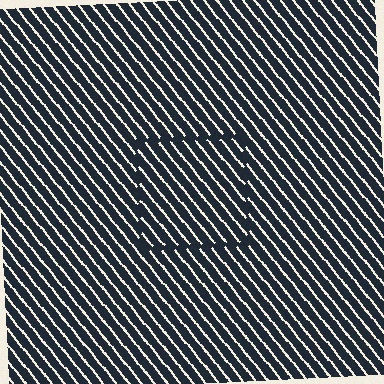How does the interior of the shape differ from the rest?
The interior of the shape contains the same grating, shifted by half a period — the contour is defined by the phase discontinuity where line-ends from the inner and outer gratings abut.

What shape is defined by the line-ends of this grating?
An illusory square. The interior of the shape contains the same grating, shifted by half a period — the contour is defined by the phase discontinuity where line-ends from the inner and outer gratings abut.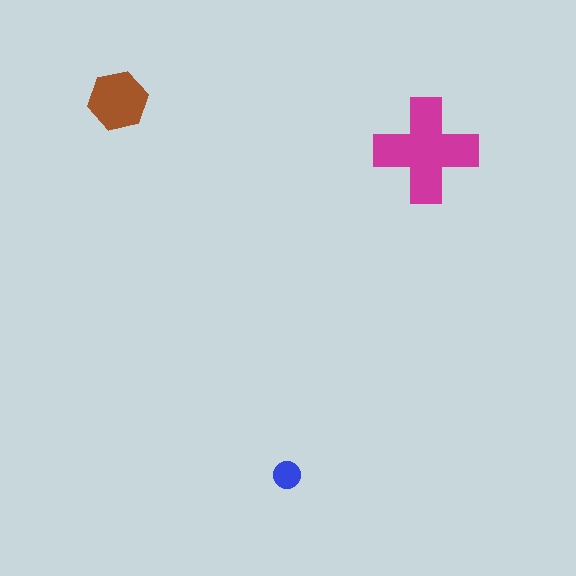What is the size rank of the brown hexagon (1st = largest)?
2nd.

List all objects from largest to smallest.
The magenta cross, the brown hexagon, the blue circle.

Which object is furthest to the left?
The brown hexagon is leftmost.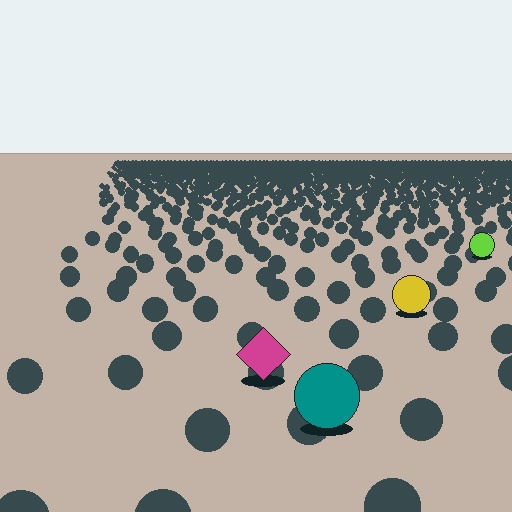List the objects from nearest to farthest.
From nearest to farthest: the teal circle, the magenta diamond, the yellow circle, the lime circle.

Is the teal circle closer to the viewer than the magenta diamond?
Yes. The teal circle is closer — you can tell from the texture gradient: the ground texture is coarser near it.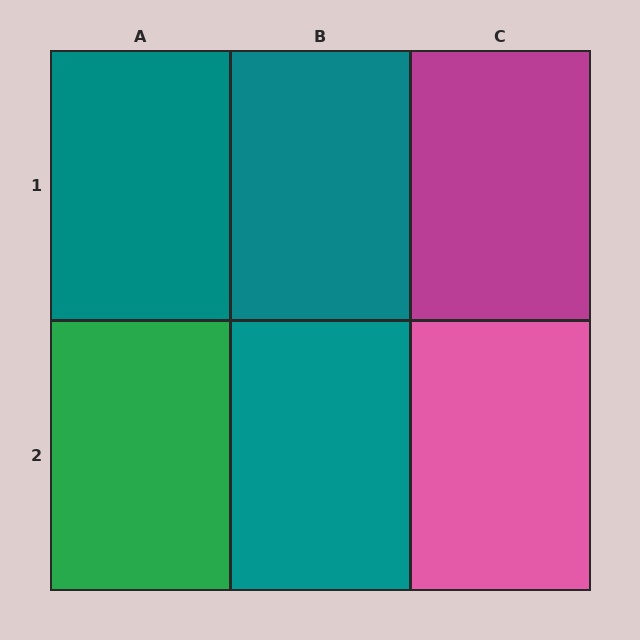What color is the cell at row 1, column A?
Teal.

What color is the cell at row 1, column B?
Teal.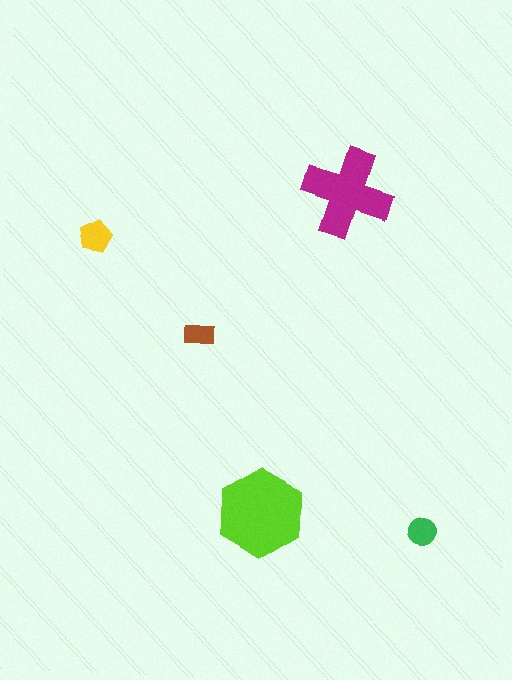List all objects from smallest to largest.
The brown rectangle, the green circle, the yellow pentagon, the magenta cross, the lime hexagon.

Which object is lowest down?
The green circle is bottommost.